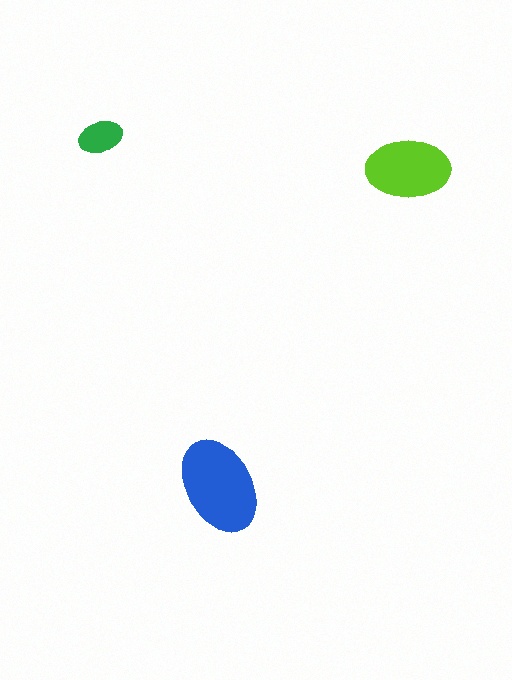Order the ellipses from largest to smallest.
the blue one, the lime one, the green one.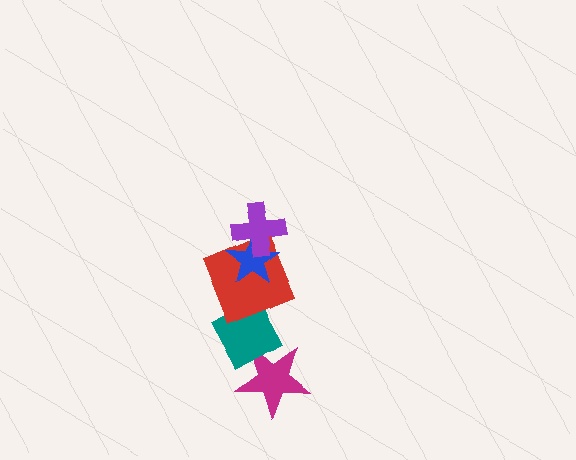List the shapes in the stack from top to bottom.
From top to bottom: the purple cross, the blue star, the red square, the teal diamond, the magenta star.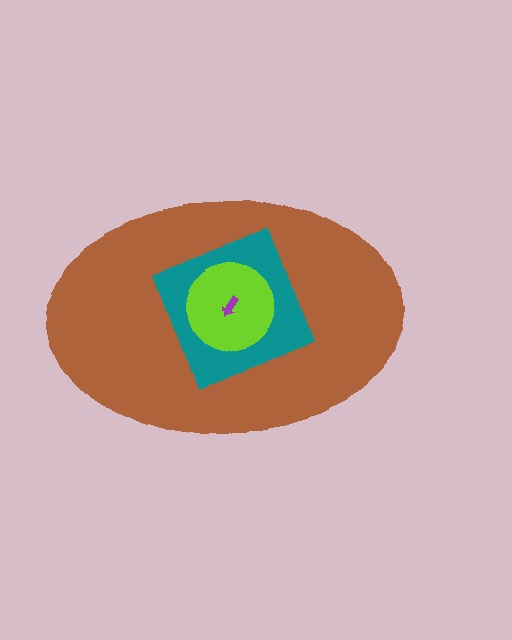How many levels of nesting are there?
4.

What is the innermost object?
The purple arrow.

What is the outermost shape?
The brown ellipse.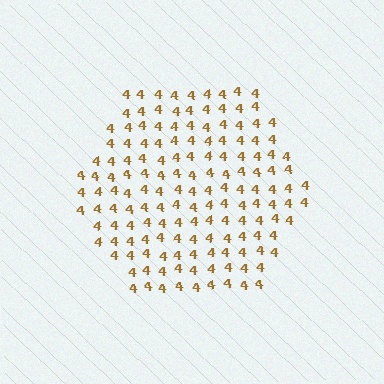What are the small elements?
The small elements are digit 4's.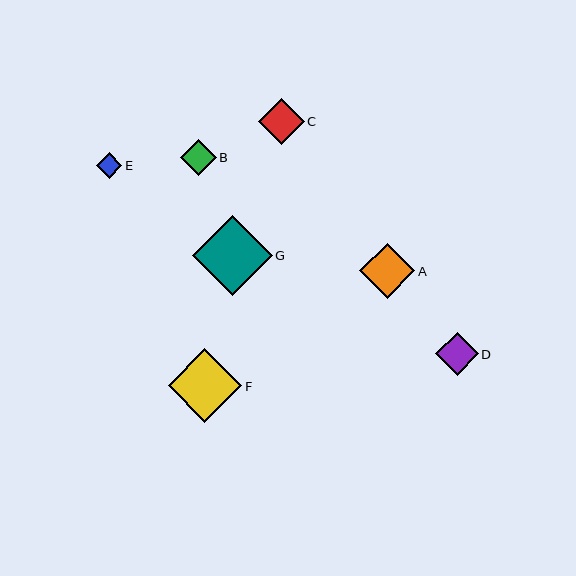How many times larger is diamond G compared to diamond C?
Diamond G is approximately 1.8 times the size of diamond C.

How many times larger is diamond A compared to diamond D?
Diamond A is approximately 1.3 times the size of diamond D.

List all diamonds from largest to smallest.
From largest to smallest: G, F, A, C, D, B, E.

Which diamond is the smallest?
Diamond E is the smallest with a size of approximately 25 pixels.